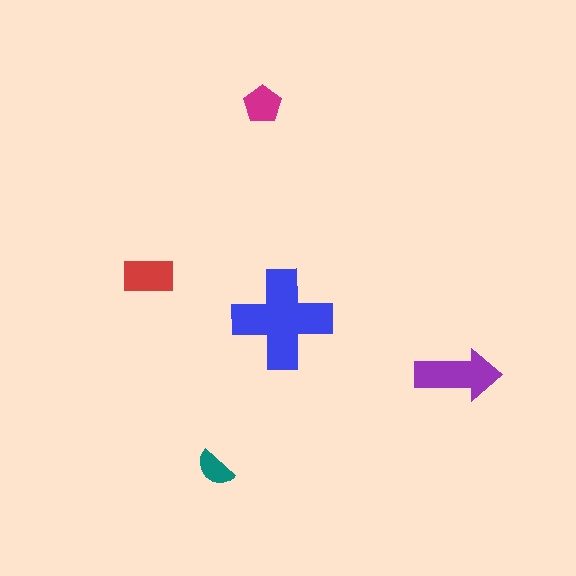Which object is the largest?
The blue cross.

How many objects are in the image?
There are 5 objects in the image.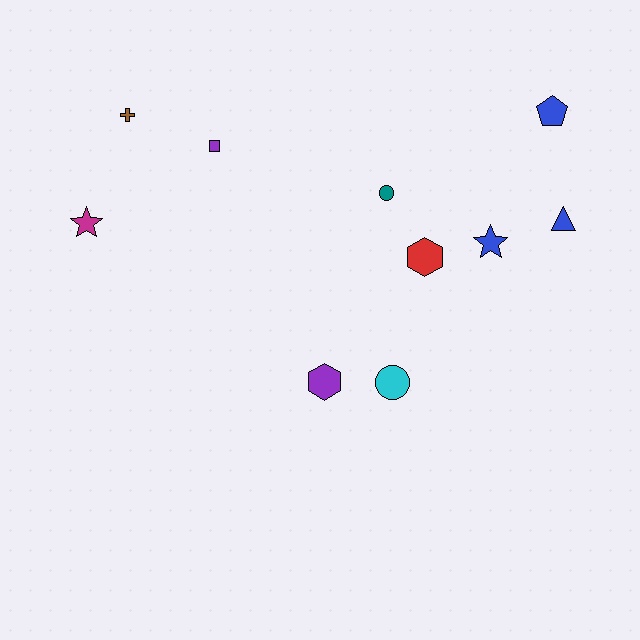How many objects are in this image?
There are 10 objects.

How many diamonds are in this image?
There are no diamonds.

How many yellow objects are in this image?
There are no yellow objects.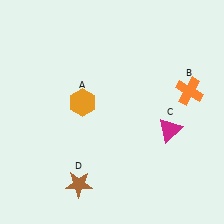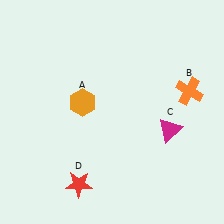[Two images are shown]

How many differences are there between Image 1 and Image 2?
There is 1 difference between the two images.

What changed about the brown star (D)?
In Image 1, D is brown. In Image 2, it changed to red.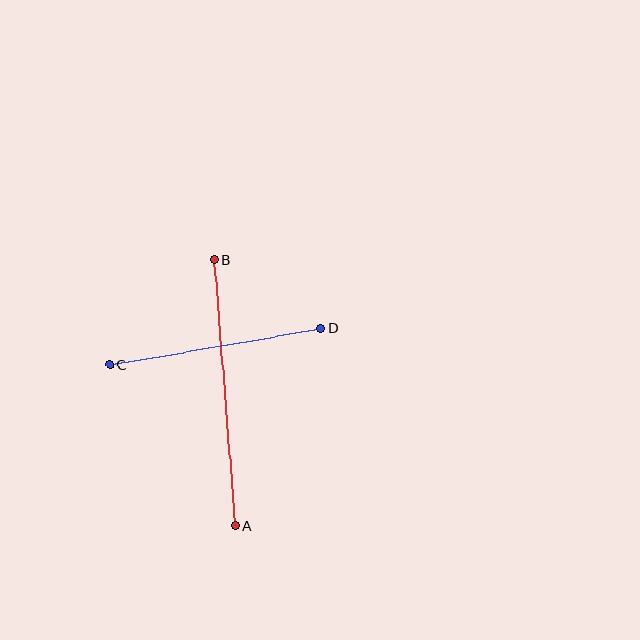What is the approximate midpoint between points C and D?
The midpoint is at approximately (215, 347) pixels.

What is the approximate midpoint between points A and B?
The midpoint is at approximately (225, 393) pixels.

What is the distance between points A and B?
The distance is approximately 267 pixels.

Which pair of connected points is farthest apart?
Points A and B are farthest apart.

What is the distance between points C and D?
The distance is approximately 214 pixels.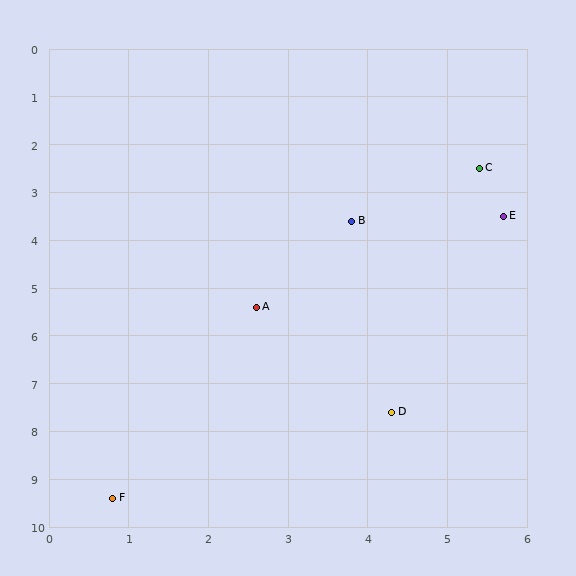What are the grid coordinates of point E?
Point E is at approximately (5.7, 3.5).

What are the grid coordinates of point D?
Point D is at approximately (4.3, 7.6).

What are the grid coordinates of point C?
Point C is at approximately (5.4, 2.5).